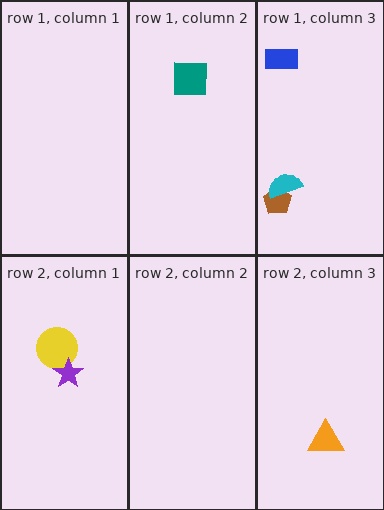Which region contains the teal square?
The row 1, column 2 region.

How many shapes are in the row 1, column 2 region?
1.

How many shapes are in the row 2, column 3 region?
1.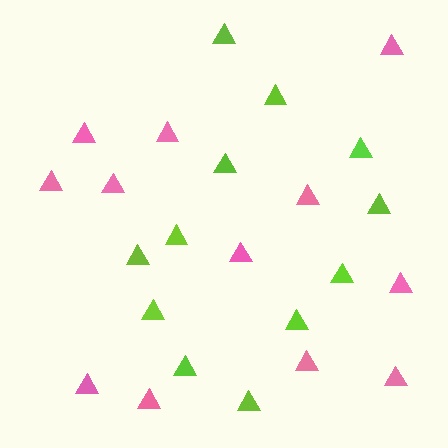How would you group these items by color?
There are 2 groups: one group of pink triangles (12) and one group of lime triangles (12).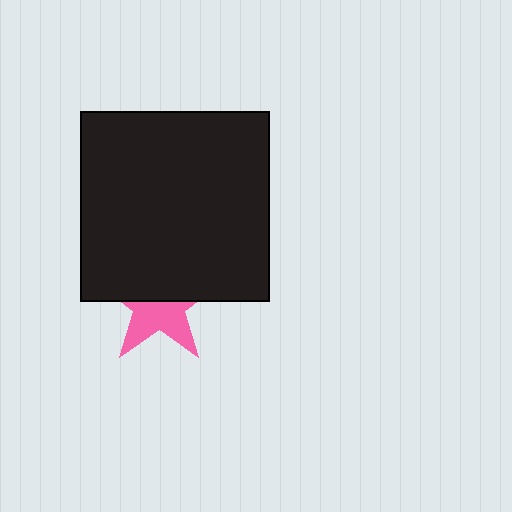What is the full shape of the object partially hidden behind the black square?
The partially hidden object is a pink star.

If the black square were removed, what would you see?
You would see the complete pink star.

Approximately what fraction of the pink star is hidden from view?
Roughly 52% of the pink star is hidden behind the black square.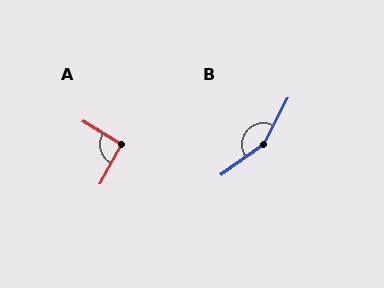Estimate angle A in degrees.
Approximately 93 degrees.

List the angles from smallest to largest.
A (93°), B (154°).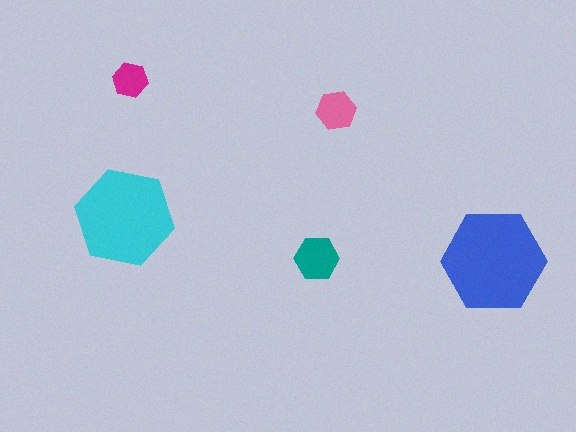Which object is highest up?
The magenta hexagon is topmost.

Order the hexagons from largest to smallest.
the blue one, the cyan one, the teal one, the pink one, the magenta one.